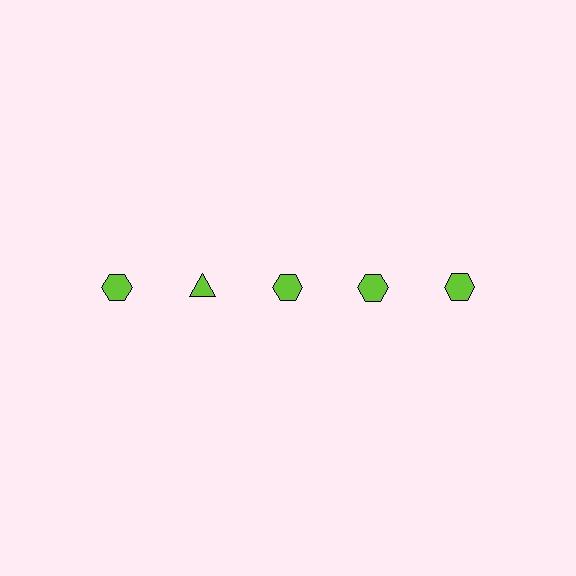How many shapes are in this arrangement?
There are 5 shapes arranged in a grid pattern.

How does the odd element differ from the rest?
It has a different shape: triangle instead of hexagon.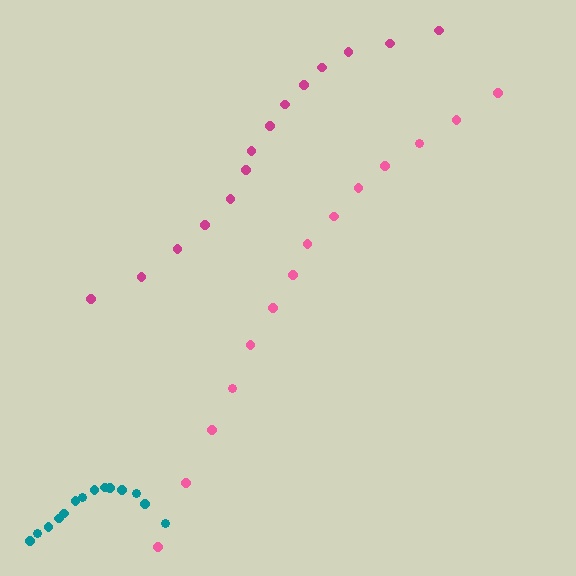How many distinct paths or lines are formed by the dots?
There are 3 distinct paths.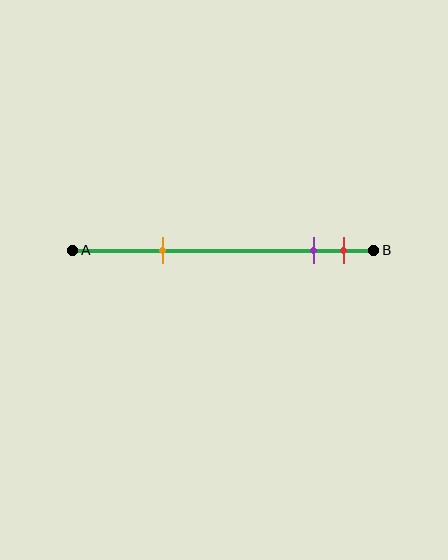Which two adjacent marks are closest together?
The purple and red marks are the closest adjacent pair.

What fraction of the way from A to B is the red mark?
The red mark is approximately 90% (0.9) of the way from A to B.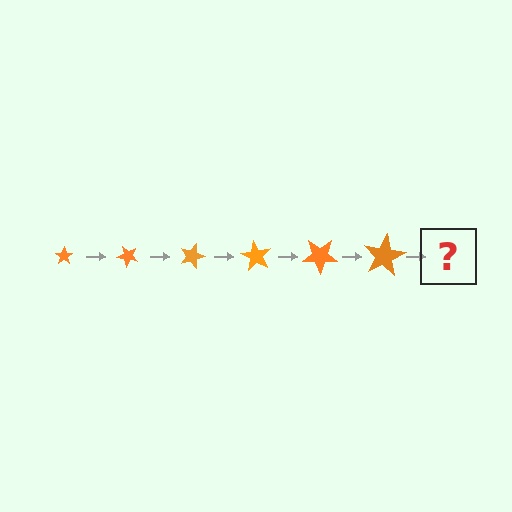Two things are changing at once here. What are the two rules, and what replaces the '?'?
The two rules are that the star grows larger each step and it rotates 45 degrees each step. The '?' should be a star, larger than the previous one and rotated 270 degrees from the start.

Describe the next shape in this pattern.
It should be a star, larger than the previous one and rotated 270 degrees from the start.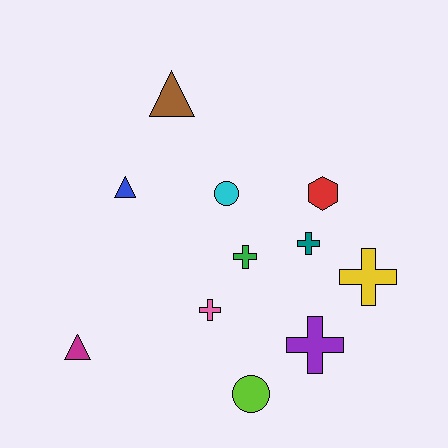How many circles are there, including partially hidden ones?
There are 2 circles.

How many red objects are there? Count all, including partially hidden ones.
There is 1 red object.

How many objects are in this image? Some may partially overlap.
There are 11 objects.